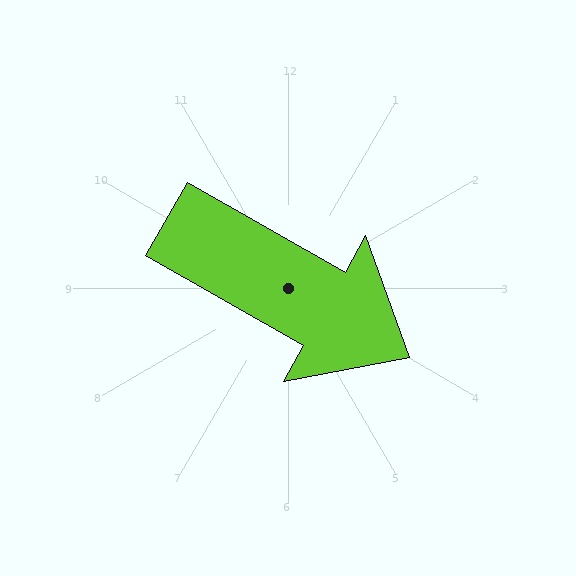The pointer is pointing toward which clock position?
Roughly 4 o'clock.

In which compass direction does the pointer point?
Southeast.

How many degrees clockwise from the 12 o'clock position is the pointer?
Approximately 120 degrees.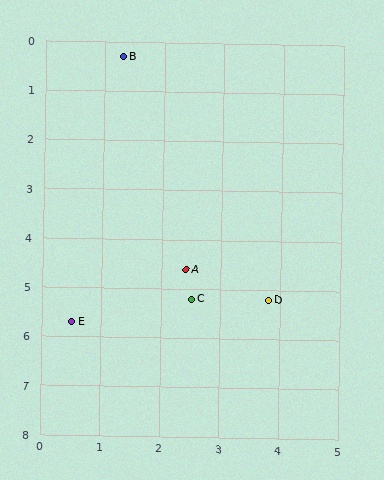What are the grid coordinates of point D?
Point D is at approximately (3.8, 5.2).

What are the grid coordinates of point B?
Point B is at approximately (1.3, 0.3).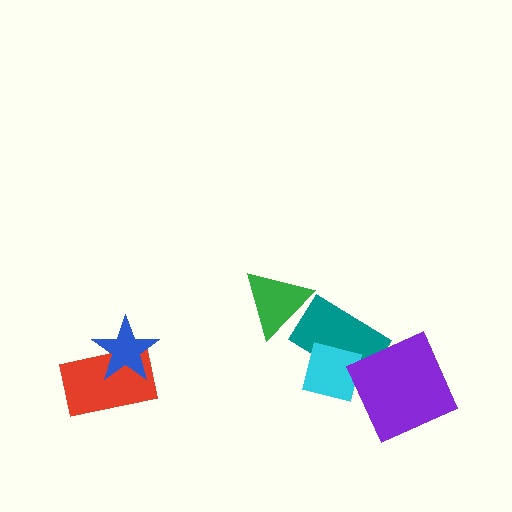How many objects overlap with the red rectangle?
1 object overlaps with the red rectangle.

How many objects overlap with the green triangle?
1 object overlaps with the green triangle.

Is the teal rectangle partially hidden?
Yes, it is partially covered by another shape.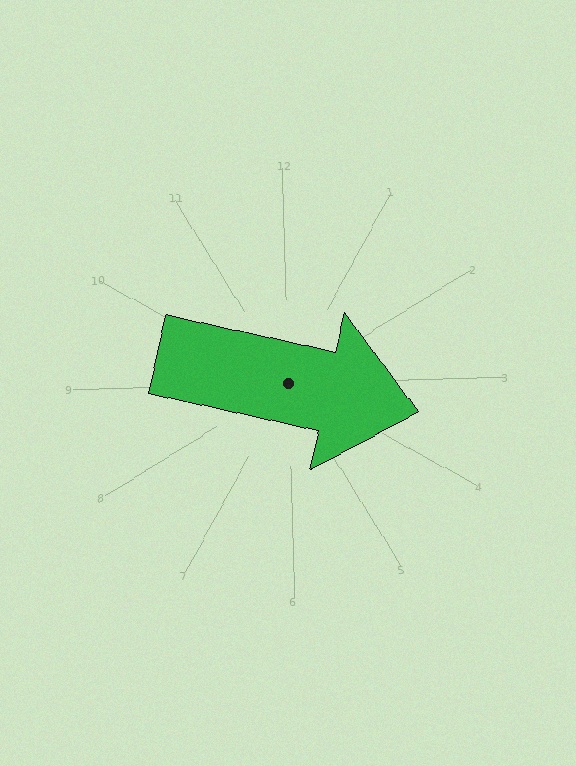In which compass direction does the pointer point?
East.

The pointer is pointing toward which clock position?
Roughly 3 o'clock.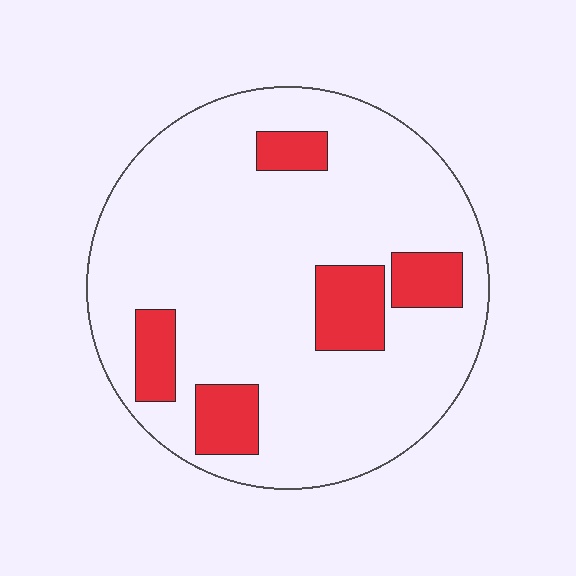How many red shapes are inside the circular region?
5.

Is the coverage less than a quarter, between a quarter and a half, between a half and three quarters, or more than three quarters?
Less than a quarter.